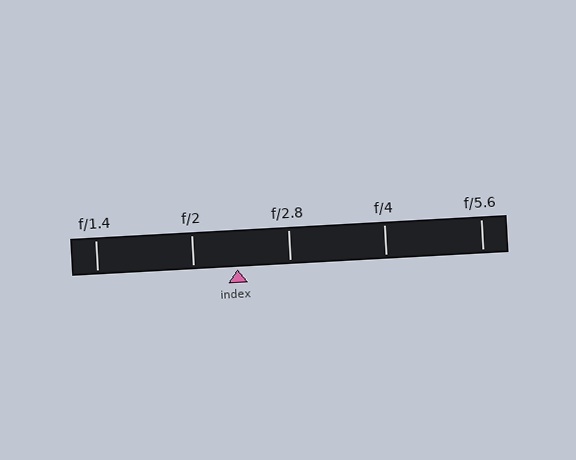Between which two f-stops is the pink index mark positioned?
The index mark is between f/2 and f/2.8.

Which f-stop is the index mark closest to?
The index mark is closest to f/2.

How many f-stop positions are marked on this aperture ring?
There are 5 f-stop positions marked.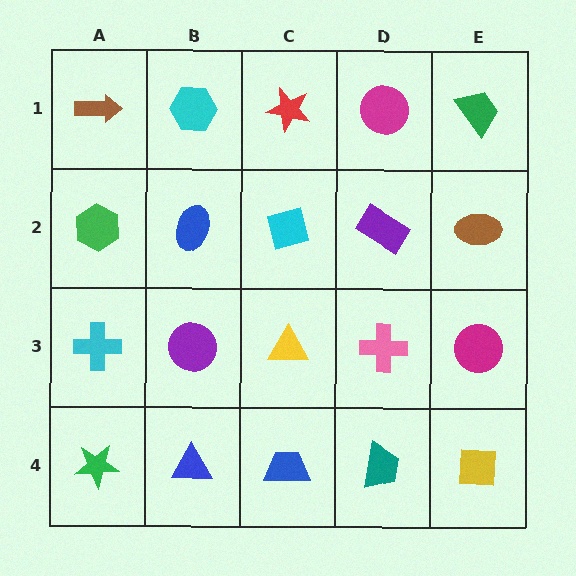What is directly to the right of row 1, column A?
A cyan hexagon.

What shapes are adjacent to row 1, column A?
A green hexagon (row 2, column A), a cyan hexagon (row 1, column B).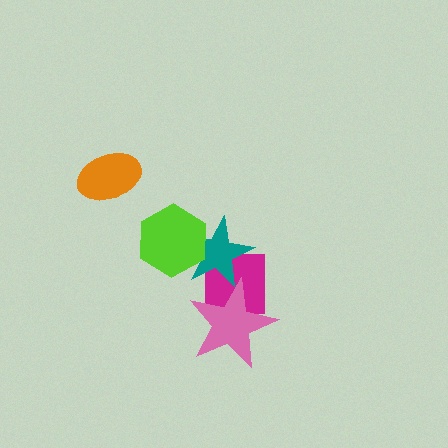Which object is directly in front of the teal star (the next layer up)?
The pink star is directly in front of the teal star.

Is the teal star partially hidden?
Yes, it is partially covered by another shape.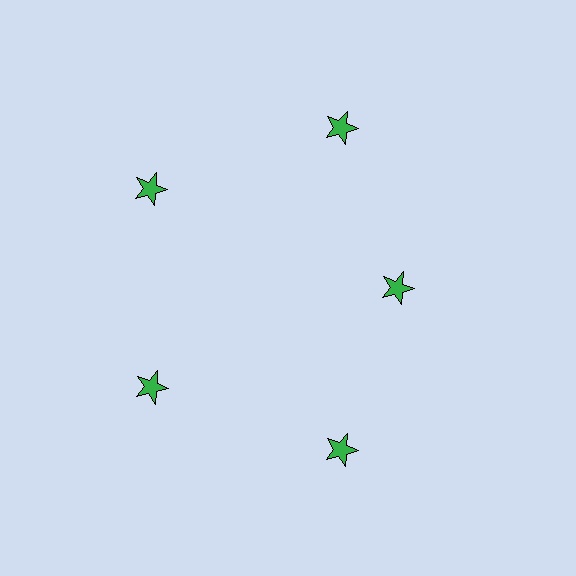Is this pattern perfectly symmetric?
No. The 5 green stars are arranged in a ring, but one element near the 3 o'clock position is pulled inward toward the center, breaking the 5-fold rotational symmetry.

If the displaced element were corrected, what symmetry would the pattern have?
It would have 5-fold rotational symmetry — the pattern would map onto itself every 72 degrees.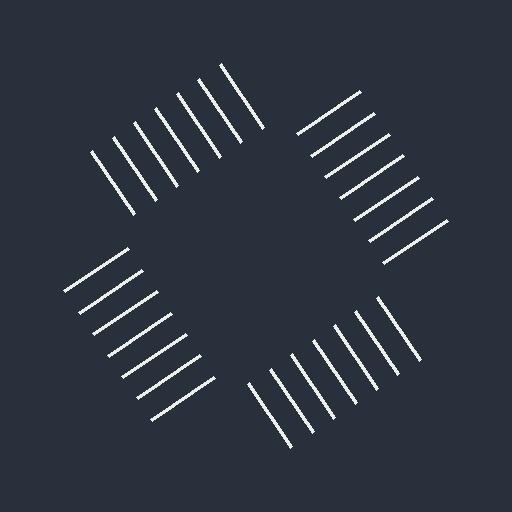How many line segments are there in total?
28 — 7 along each of the 4 edges.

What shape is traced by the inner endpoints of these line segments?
An illusory square — the line segments terminate on its edges but no continuous stroke is drawn.